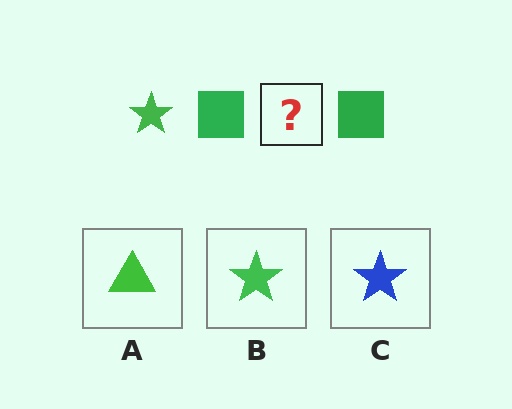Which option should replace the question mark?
Option B.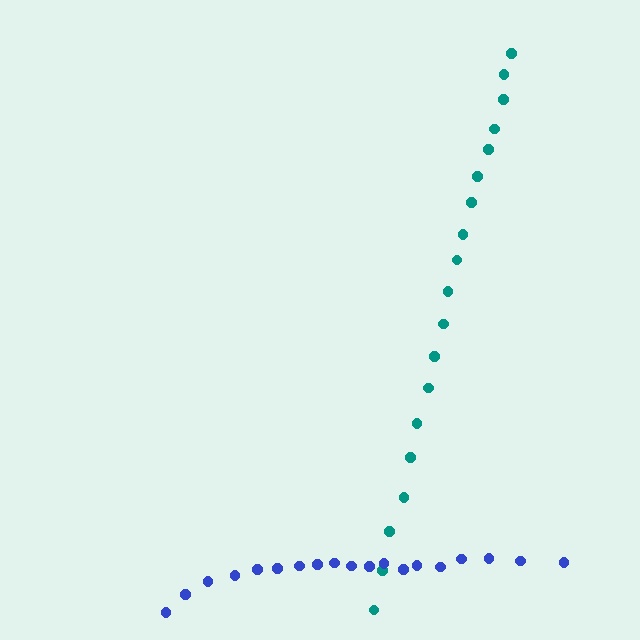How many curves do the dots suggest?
There are 2 distinct paths.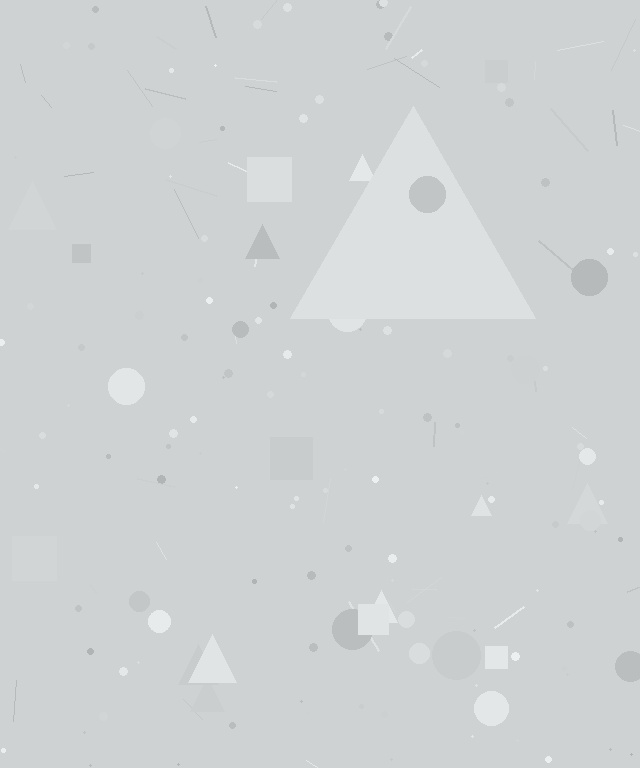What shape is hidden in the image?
A triangle is hidden in the image.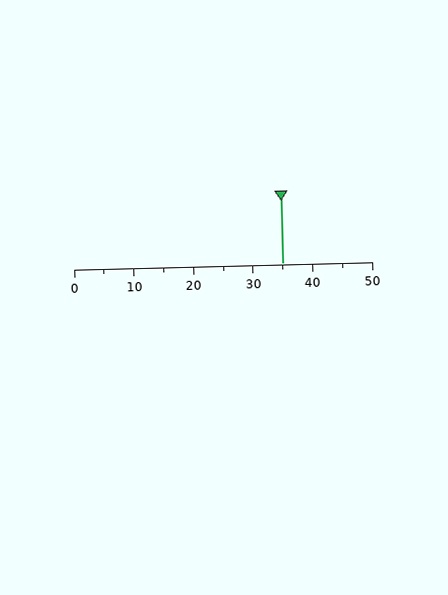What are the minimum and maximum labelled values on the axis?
The axis runs from 0 to 50.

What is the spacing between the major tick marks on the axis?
The major ticks are spaced 10 apart.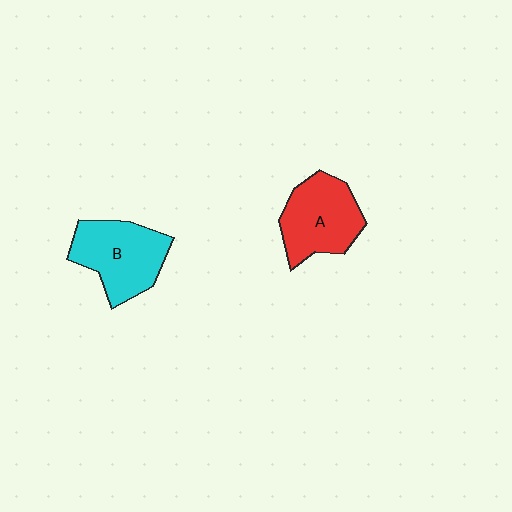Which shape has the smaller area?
Shape A (red).